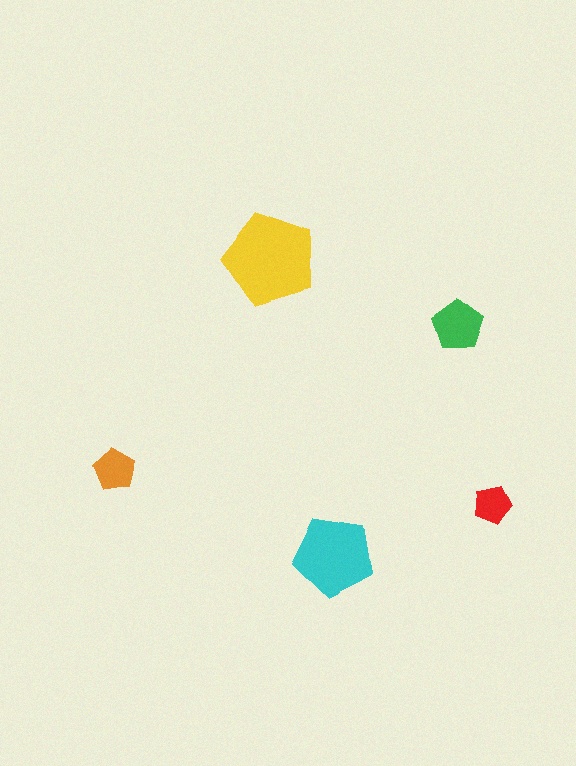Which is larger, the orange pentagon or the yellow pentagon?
The yellow one.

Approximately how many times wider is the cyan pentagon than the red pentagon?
About 2 times wider.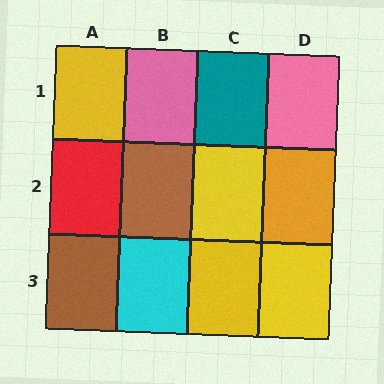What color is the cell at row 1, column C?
Teal.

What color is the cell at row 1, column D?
Pink.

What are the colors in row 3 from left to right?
Brown, cyan, yellow, yellow.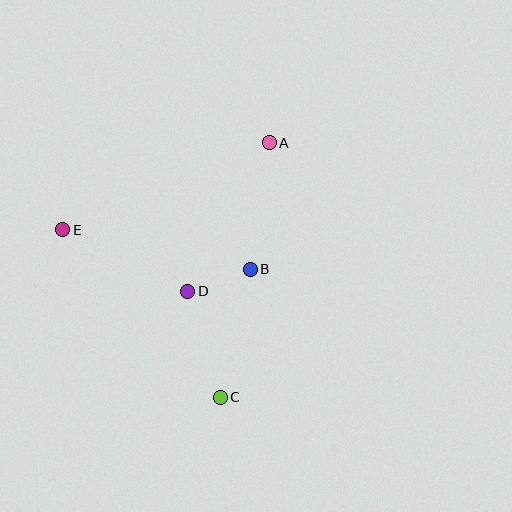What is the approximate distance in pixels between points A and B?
The distance between A and B is approximately 128 pixels.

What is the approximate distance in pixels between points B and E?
The distance between B and E is approximately 192 pixels.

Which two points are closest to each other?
Points B and D are closest to each other.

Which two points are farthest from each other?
Points A and C are farthest from each other.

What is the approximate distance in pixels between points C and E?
The distance between C and E is approximately 230 pixels.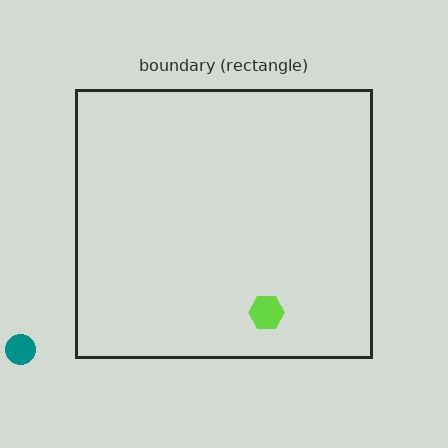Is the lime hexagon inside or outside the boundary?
Inside.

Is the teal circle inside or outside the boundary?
Outside.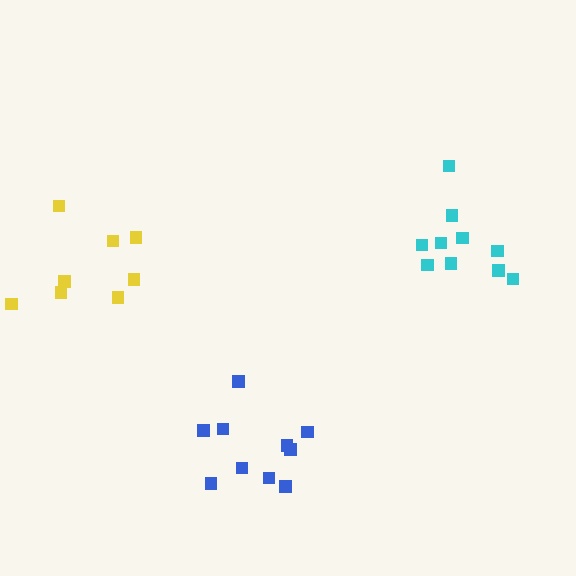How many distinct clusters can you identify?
There are 3 distinct clusters.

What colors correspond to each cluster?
The clusters are colored: yellow, cyan, blue.